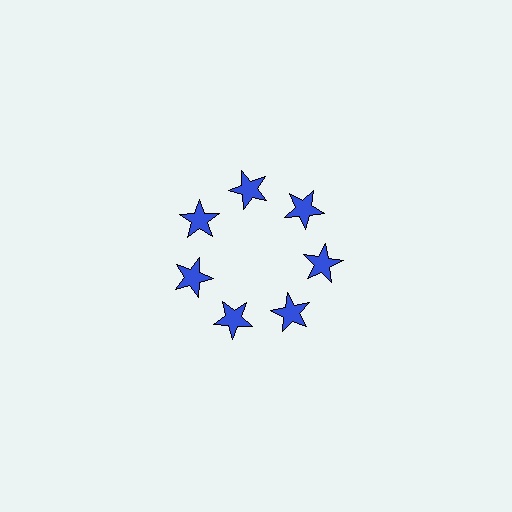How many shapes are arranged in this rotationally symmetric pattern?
There are 7 shapes, arranged in 7 groups of 1.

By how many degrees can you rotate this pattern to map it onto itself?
The pattern maps onto itself every 51 degrees of rotation.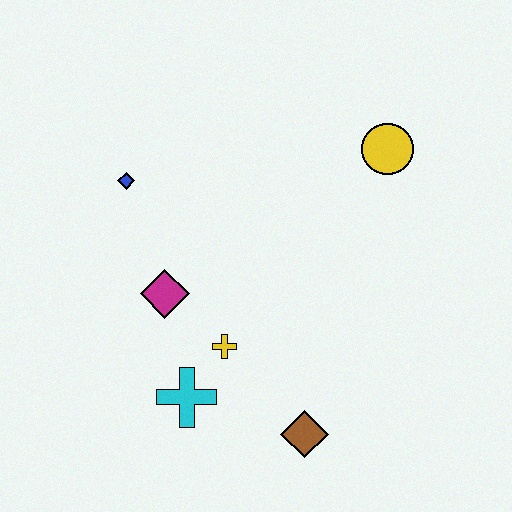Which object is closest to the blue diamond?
The magenta diamond is closest to the blue diamond.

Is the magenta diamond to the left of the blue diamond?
No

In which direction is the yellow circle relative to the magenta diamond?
The yellow circle is to the right of the magenta diamond.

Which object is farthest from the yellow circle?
The cyan cross is farthest from the yellow circle.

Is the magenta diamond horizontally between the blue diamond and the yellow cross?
Yes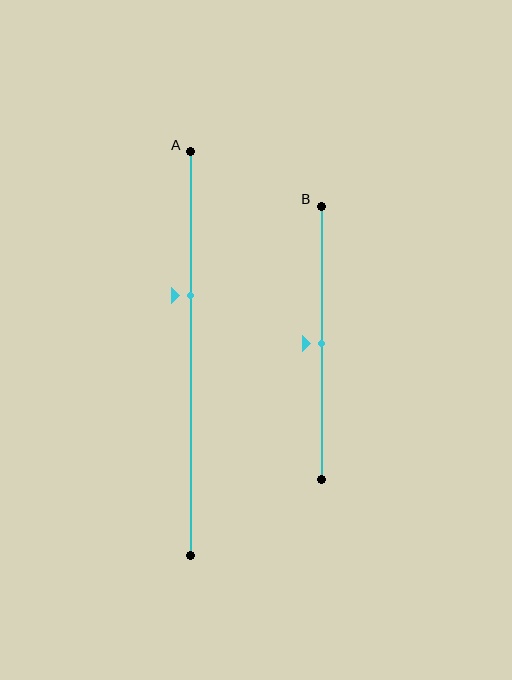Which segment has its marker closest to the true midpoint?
Segment B has its marker closest to the true midpoint.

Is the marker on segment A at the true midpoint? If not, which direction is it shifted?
No, the marker on segment A is shifted upward by about 14% of the segment length.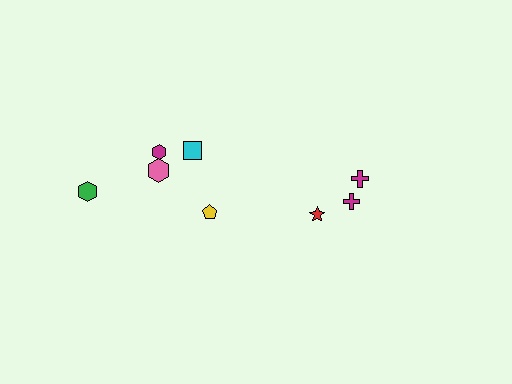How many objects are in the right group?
There are 3 objects.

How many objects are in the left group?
There are 5 objects.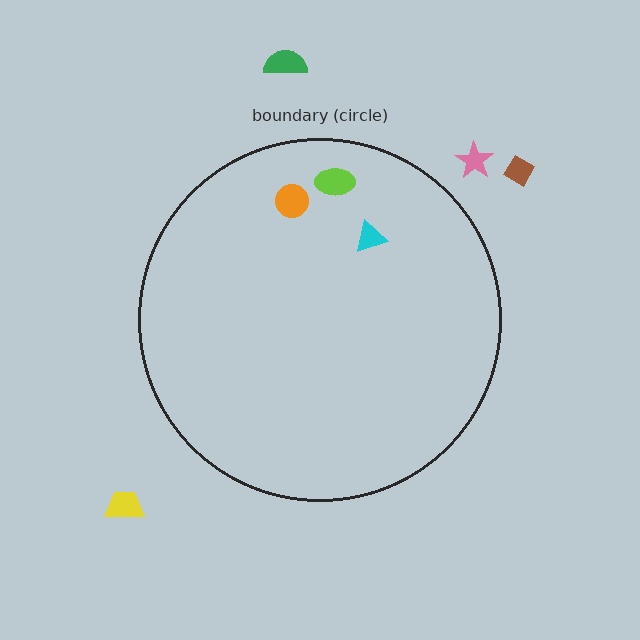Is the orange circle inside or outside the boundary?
Inside.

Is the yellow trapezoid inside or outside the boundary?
Outside.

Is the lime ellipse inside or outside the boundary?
Inside.